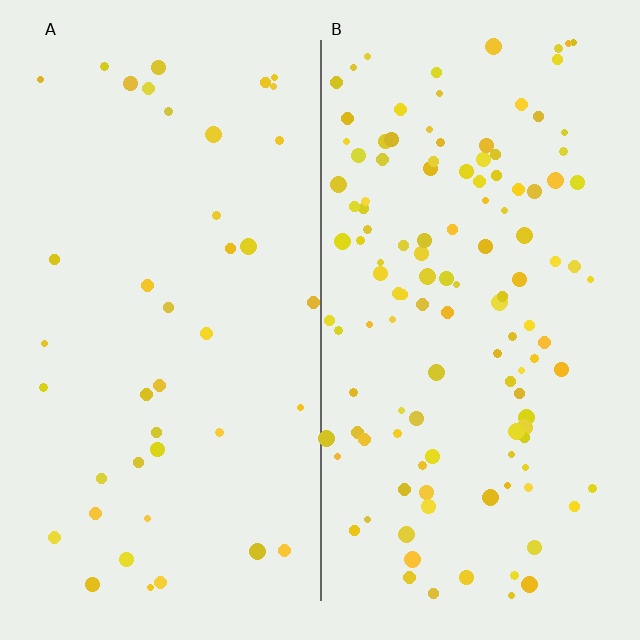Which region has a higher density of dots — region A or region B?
B (the right).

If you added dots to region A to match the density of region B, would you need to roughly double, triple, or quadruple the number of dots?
Approximately triple.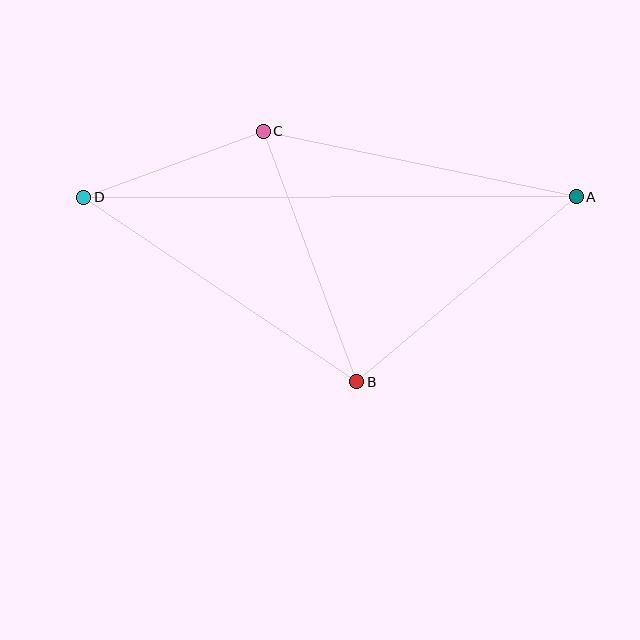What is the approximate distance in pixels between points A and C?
The distance between A and C is approximately 320 pixels.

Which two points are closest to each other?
Points C and D are closest to each other.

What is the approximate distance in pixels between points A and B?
The distance between A and B is approximately 287 pixels.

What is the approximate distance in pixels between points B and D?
The distance between B and D is approximately 330 pixels.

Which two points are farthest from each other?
Points A and D are farthest from each other.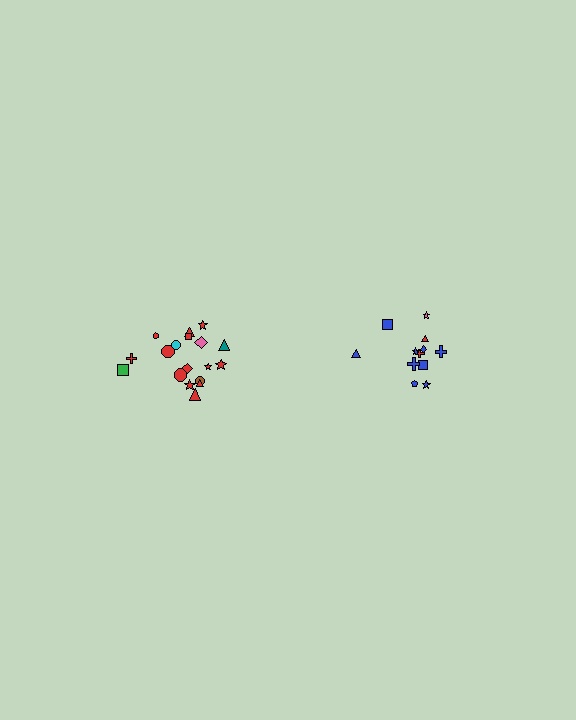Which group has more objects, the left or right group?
The left group.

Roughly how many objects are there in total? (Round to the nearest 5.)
Roughly 30 objects in total.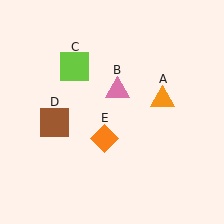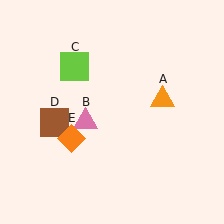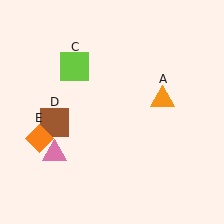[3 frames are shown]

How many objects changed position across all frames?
2 objects changed position: pink triangle (object B), orange diamond (object E).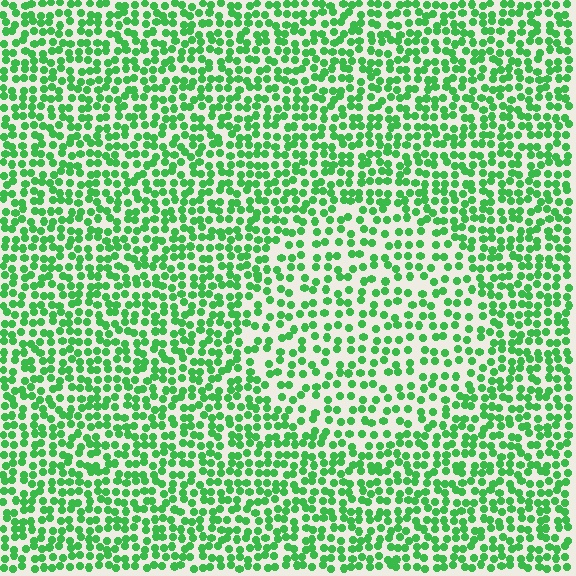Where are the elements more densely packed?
The elements are more densely packed outside the circle boundary.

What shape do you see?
I see a circle.